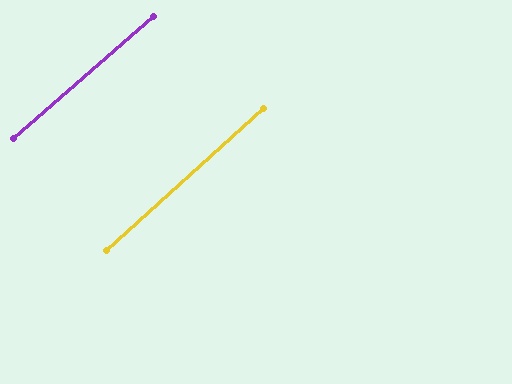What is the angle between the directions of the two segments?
Approximately 1 degree.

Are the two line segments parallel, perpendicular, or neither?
Parallel — their directions differ by only 1.1°.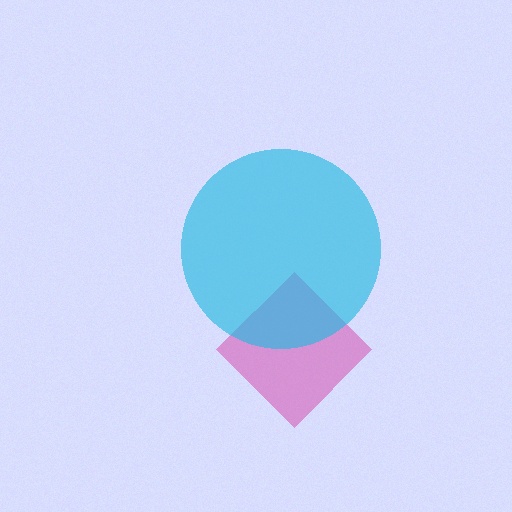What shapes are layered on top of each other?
The layered shapes are: a magenta diamond, a cyan circle.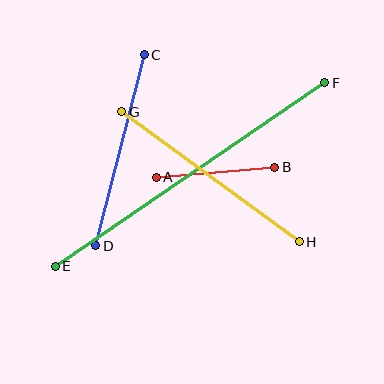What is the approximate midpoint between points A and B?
The midpoint is at approximately (215, 172) pixels.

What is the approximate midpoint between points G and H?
The midpoint is at approximately (210, 177) pixels.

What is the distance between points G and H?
The distance is approximately 220 pixels.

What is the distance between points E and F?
The distance is approximately 326 pixels.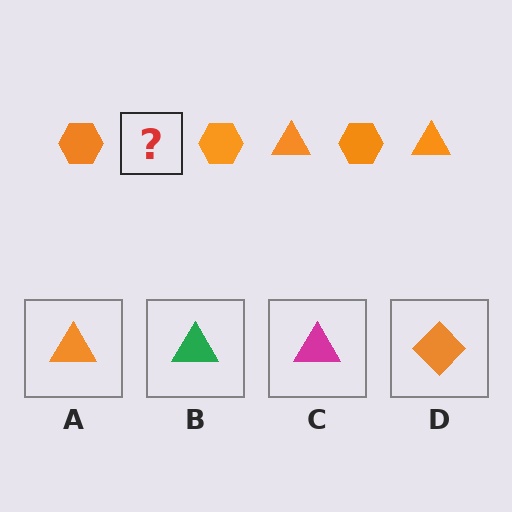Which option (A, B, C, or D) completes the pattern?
A.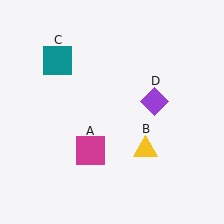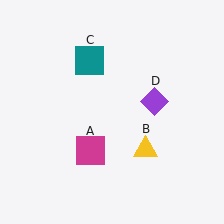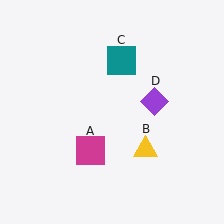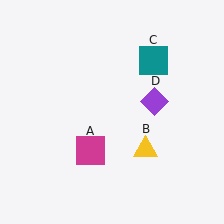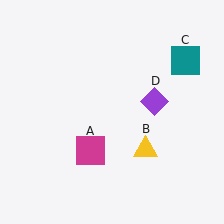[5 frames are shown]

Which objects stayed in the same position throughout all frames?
Magenta square (object A) and yellow triangle (object B) and purple diamond (object D) remained stationary.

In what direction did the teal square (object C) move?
The teal square (object C) moved right.